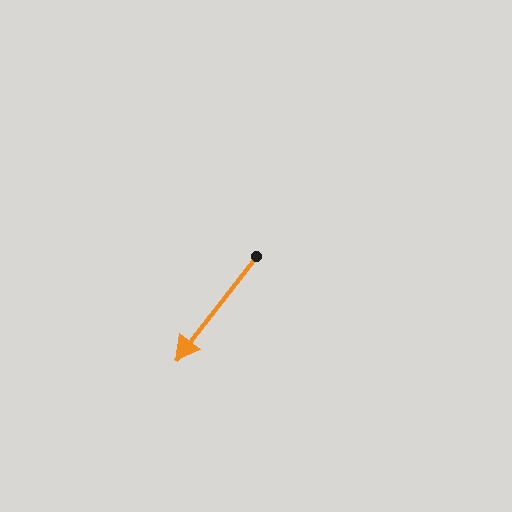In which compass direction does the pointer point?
Southwest.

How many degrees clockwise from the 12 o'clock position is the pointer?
Approximately 218 degrees.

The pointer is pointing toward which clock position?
Roughly 7 o'clock.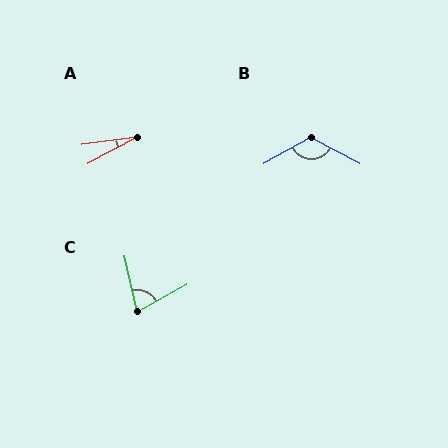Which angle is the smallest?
A, at approximately 20 degrees.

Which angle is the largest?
B, at approximately 123 degrees.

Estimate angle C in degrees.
Approximately 74 degrees.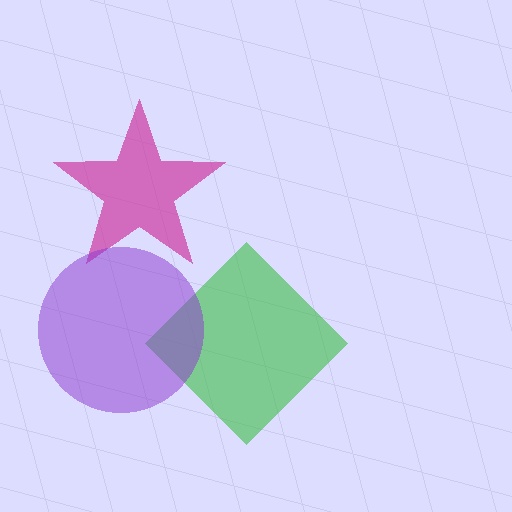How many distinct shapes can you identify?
There are 3 distinct shapes: a magenta star, a green diamond, a purple circle.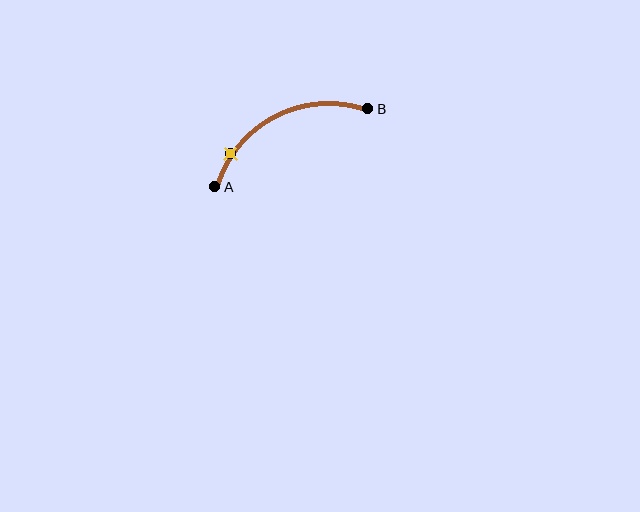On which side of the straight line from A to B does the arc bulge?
The arc bulges above the straight line connecting A and B.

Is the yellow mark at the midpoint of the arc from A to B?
No. The yellow mark lies on the arc but is closer to endpoint A. The arc midpoint would be at the point on the curve equidistant along the arc from both A and B.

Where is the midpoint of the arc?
The arc midpoint is the point on the curve farthest from the straight line joining A and B. It sits above that line.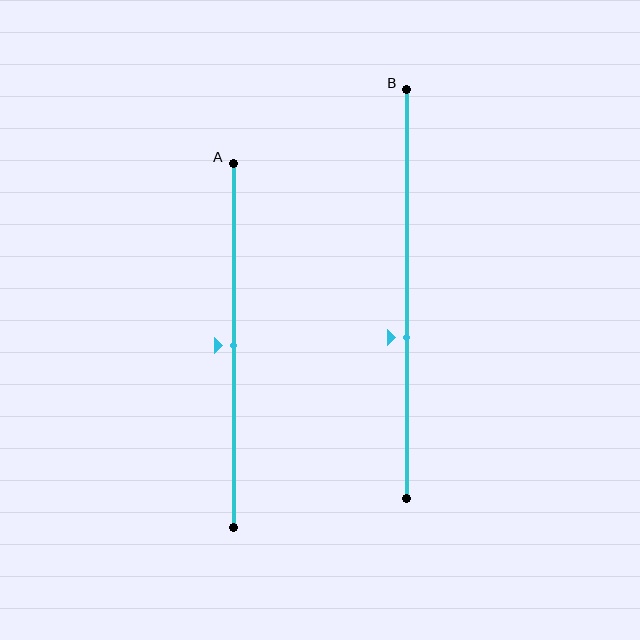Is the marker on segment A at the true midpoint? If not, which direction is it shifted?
Yes, the marker on segment A is at the true midpoint.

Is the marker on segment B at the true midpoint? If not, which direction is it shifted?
No, the marker on segment B is shifted downward by about 11% of the segment length.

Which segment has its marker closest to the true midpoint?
Segment A has its marker closest to the true midpoint.